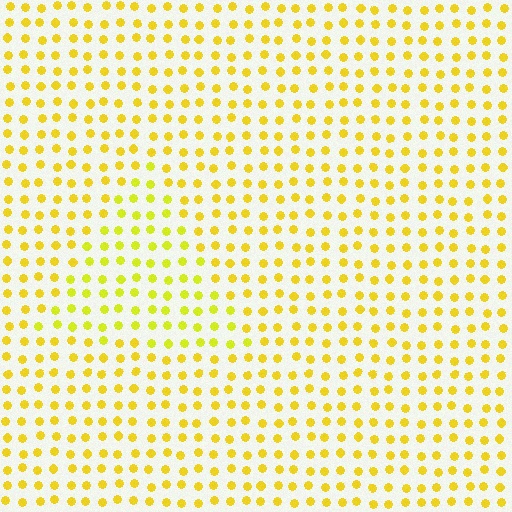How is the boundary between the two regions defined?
The boundary is defined purely by a slight shift in hue (about 16 degrees). Spacing, size, and orientation are identical on both sides.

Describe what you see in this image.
The image is filled with small yellow elements in a uniform arrangement. A triangle-shaped region is visible where the elements are tinted to a slightly different hue, forming a subtle color boundary.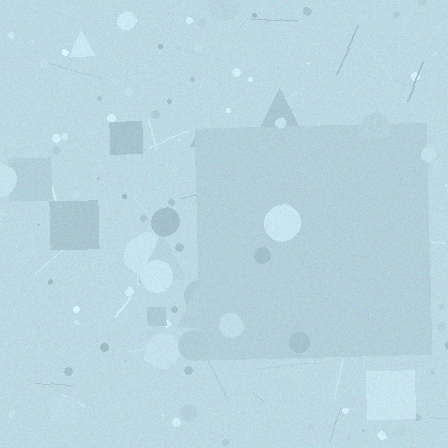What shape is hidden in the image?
A square is hidden in the image.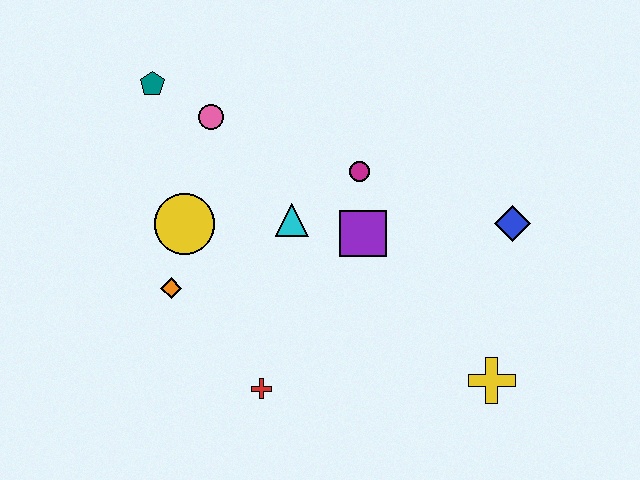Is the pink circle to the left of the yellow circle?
No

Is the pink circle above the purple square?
Yes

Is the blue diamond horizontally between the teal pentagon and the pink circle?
No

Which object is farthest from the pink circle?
The yellow cross is farthest from the pink circle.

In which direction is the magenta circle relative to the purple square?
The magenta circle is above the purple square.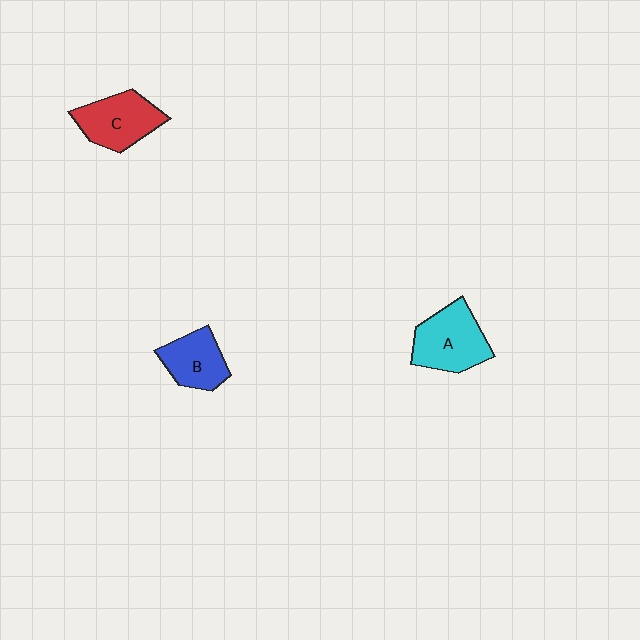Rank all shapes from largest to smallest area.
From largest to smallest: A (cyan), C (red), B (blue).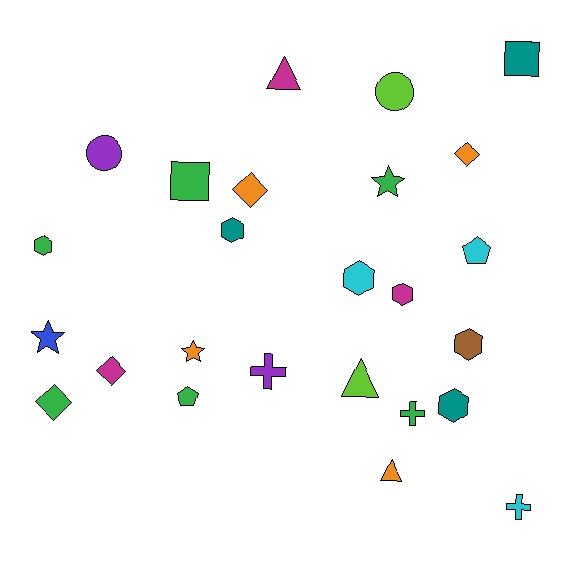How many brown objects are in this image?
There is 1 brown object.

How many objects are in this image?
There are 25 objects.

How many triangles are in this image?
There are 3 triangles.